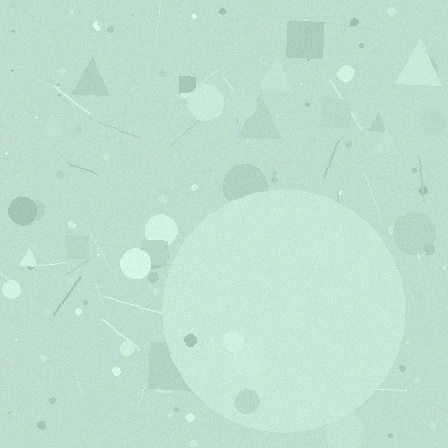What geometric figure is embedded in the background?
A circle is embedded in the background.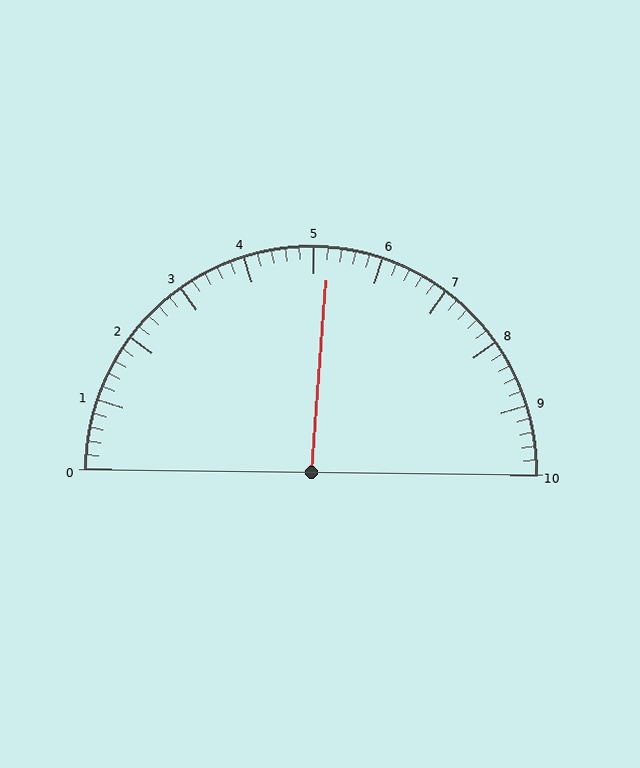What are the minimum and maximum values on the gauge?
The gauge ranges from 0 to 10.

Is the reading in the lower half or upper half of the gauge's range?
The reading is in the upper half of the range (0 to 10).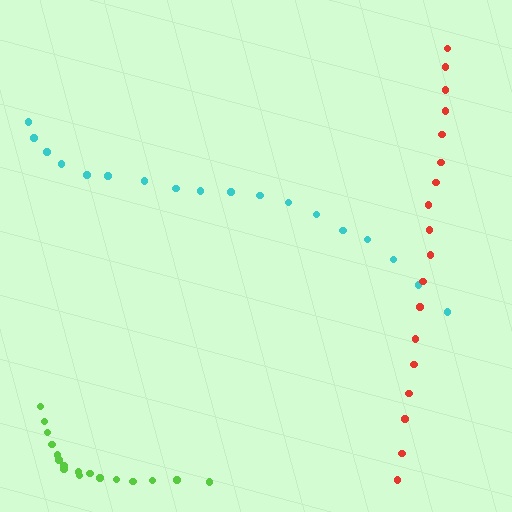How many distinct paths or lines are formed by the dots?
There are 3 distinct paths.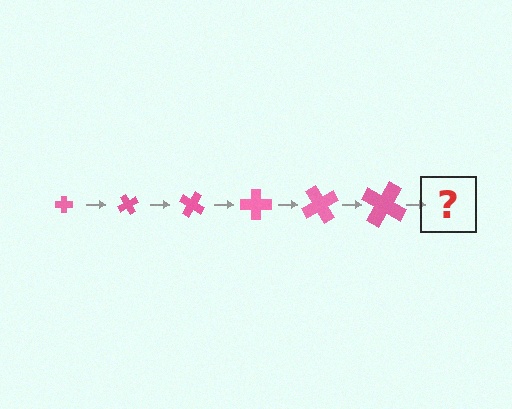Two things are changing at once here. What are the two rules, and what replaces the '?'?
The two rules are that the cross grows larger each step and it rotates 60 degrees each step. The '?' should be a cross, larger than the previous one and rotated 360 degrees from the start.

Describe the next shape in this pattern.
It should be a cross, larger than the previous one and rotated 360 degrees from the start.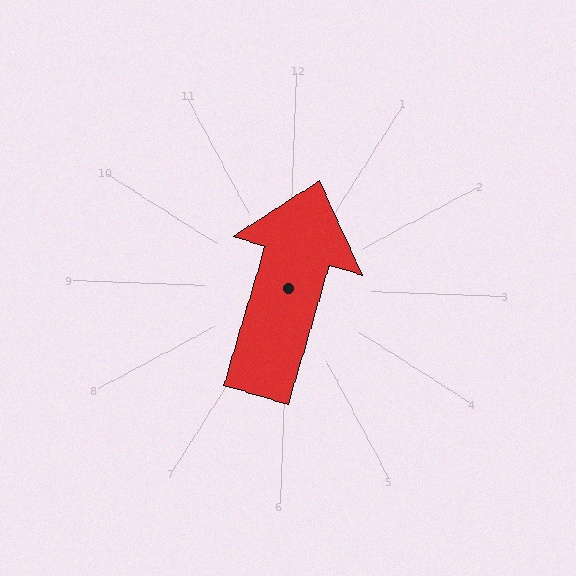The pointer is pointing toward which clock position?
Roughly 12 o'clock.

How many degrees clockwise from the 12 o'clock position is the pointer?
Approximately 14 degrees.